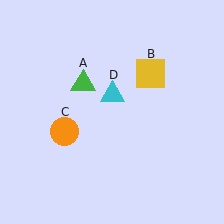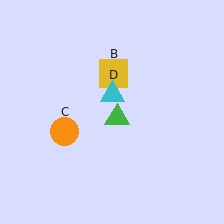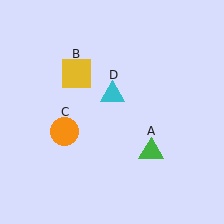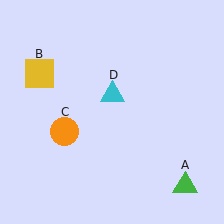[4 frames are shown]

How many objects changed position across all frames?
2 objects changed position: green triangle (object A), yellow square (object B).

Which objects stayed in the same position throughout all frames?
Orange circle (object C) and cyan triangle (object D) remained stationary.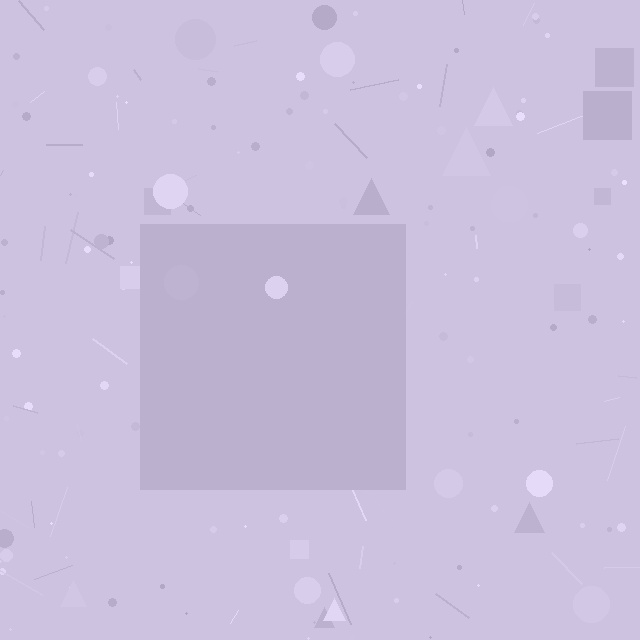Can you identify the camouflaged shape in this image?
The camouflaged shape is a square.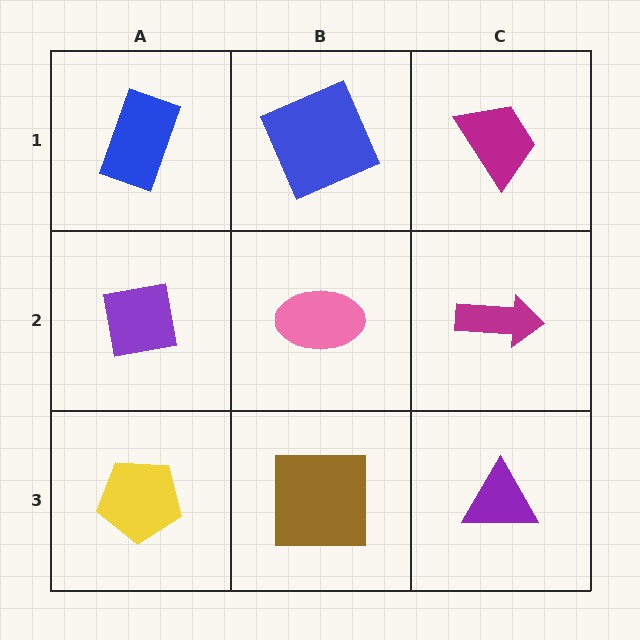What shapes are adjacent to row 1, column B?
A pink ellipse (row 2, column B), a blue rectangle (row 1, column A), a magenta trapezoid (row 1, column C).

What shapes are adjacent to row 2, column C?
A magenta trapezoid (row 1, column C), a purple triangle (row 3, column C), a pink ellipse (row 2, column B).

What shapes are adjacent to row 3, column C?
A magenta arrow (row 2, column C), a brown square (row 3, column B).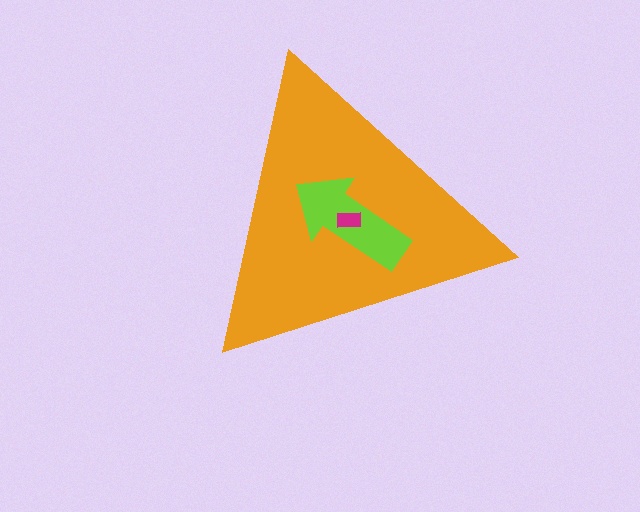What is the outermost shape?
The orange triangle.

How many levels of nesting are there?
3.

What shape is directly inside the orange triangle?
The lime arrow.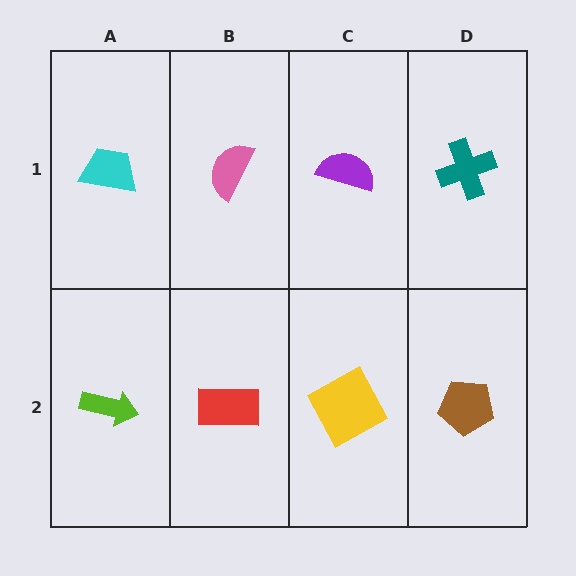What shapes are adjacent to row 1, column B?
A red rectangle (row 2, column B), a cyan trapezoid (row 1, column A), a purple semicircle (row 1, column C).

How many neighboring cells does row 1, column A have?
2.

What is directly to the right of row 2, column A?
A red rectangle.